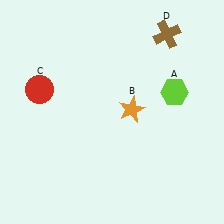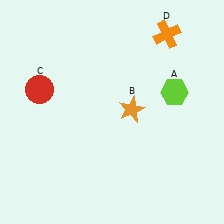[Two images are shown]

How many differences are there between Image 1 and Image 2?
There is 1 difference between the two images.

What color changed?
The cross (D) changed from brown in Image 1 to orange in Image 2.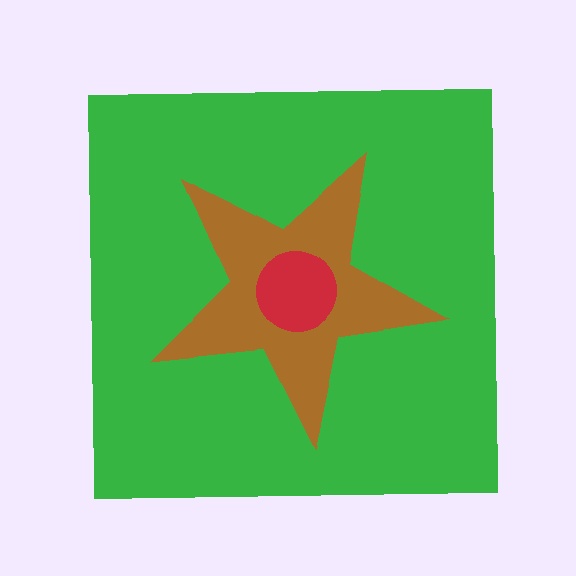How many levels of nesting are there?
3.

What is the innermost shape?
The red circle.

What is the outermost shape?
The green square.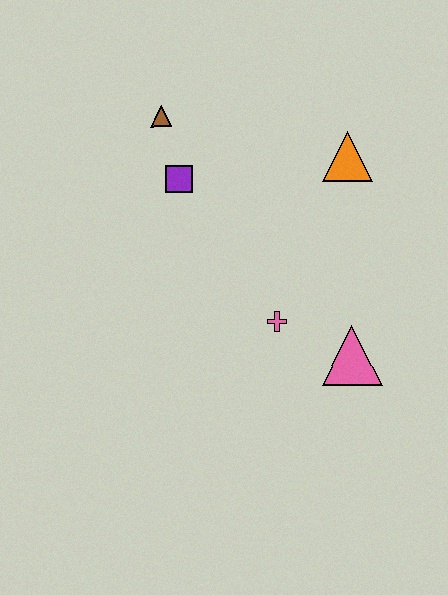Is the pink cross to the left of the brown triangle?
No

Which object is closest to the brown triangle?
The purple square is closest to the brown triangle.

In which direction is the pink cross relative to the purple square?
The pink cross is below the purple square.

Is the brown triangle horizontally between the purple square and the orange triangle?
No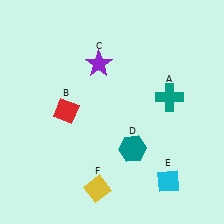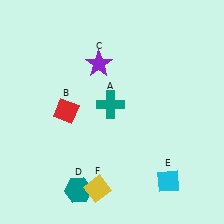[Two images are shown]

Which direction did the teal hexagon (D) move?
The teal hexagon (D) moved left.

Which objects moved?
The objects that moved are: the teal cross (A), the teal hexagon (D).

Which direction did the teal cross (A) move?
The teal cross (A) moved left.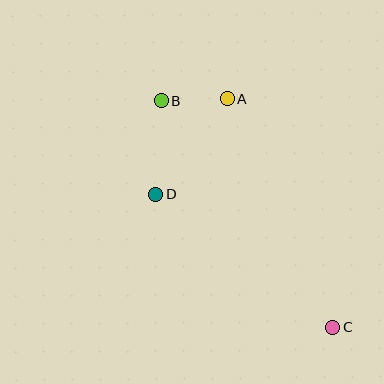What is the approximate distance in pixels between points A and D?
The distance between A and D is approximately 120 pixels.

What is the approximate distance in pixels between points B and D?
The distance between B and D is approximately 94 pixels.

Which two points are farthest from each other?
Points B and C are farthest from each other.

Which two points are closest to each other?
Points A and B are closest to each other.